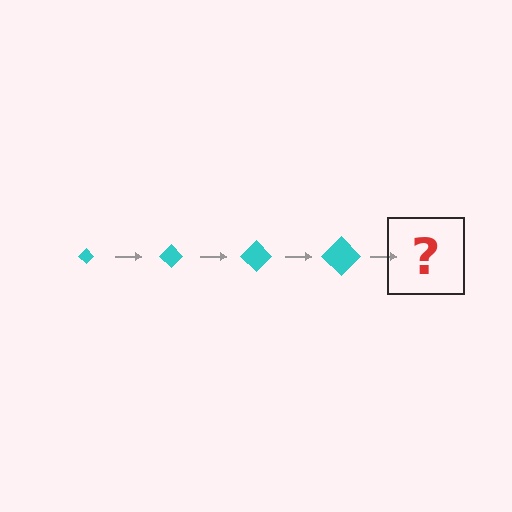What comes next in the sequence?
The next element should be a cyan diamond, larger than the previous one.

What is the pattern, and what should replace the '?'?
The pattern is that the diamond gets progressively larger each step. The '?' should be a cyan diamond, larger than the previous one.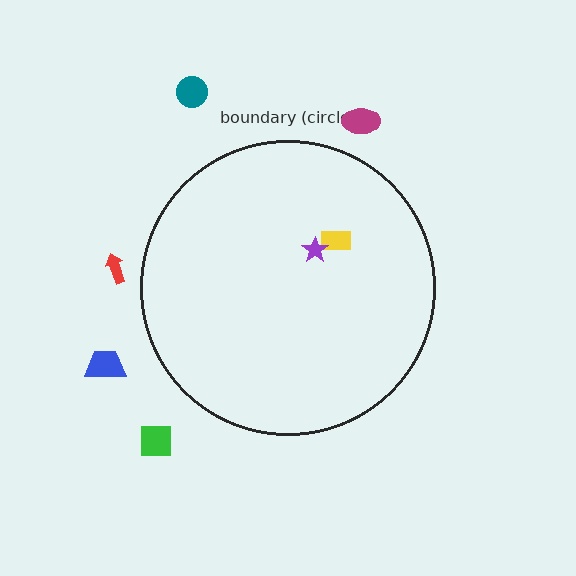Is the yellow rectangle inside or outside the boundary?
Inside.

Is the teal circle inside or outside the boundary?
Outside.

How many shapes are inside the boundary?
2 inside, 5 outside.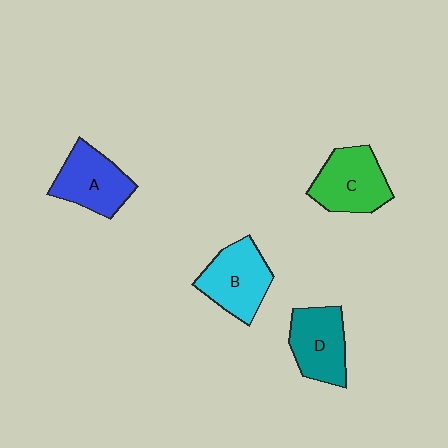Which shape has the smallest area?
Shape D (teal).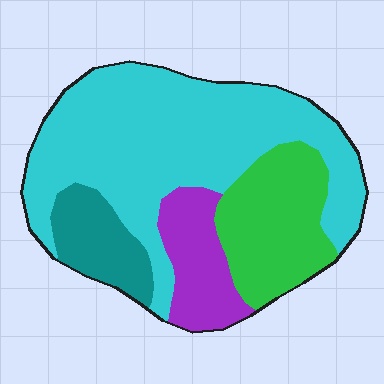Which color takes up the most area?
Cyan, at roughly 55%.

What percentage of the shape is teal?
Teal covers 11% of the shape.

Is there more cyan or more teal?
Cyan.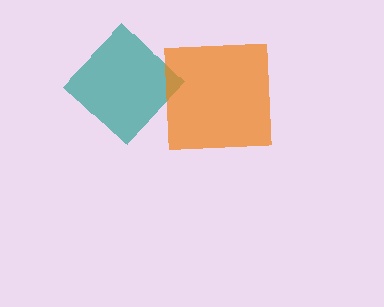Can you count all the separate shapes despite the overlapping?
Yes, there are 2 separate shapes.